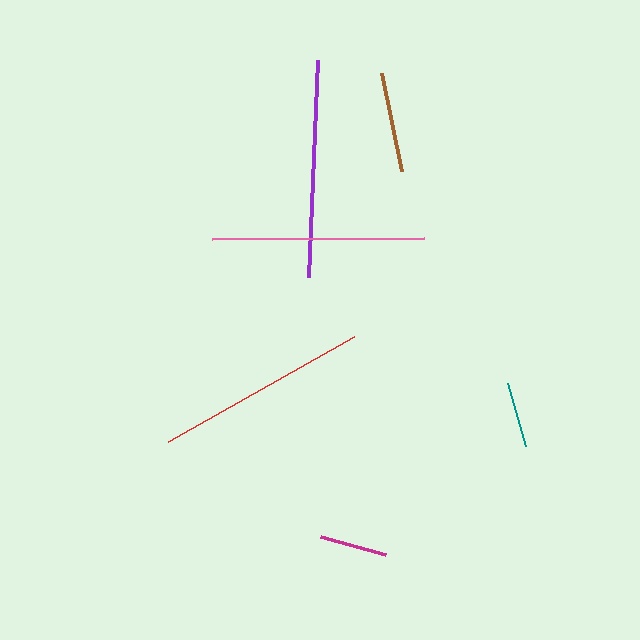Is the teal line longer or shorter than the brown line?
The brown line is longer than the teal line.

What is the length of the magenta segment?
The magenta segment is approximately 67 pixels long.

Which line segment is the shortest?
The teal line is the shortest at approximately 65 pixels.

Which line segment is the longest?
The purple line is the longest at approximately 217 pixels.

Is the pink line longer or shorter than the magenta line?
The pink line is longer than the magenta line.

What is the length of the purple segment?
The purple segment is approximately 217 pixels long.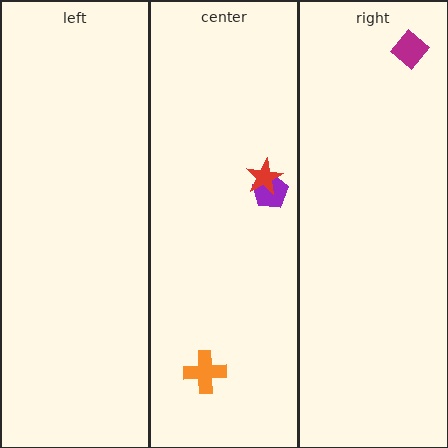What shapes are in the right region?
The magenta diamond.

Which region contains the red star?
The center region.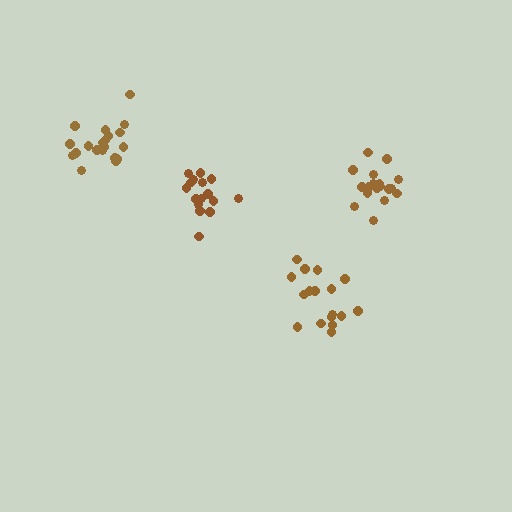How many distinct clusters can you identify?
There are 4 distinct clusters.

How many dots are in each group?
Group 1: 20 dots, Group 2: 18 dots, Group 3: 16 dots, Group 4: 17 dots (71 total).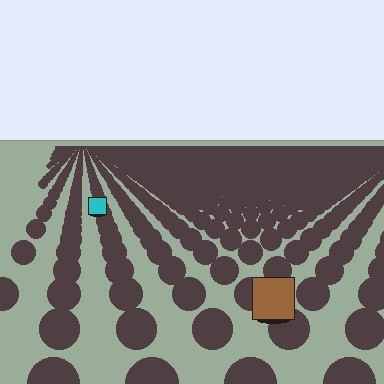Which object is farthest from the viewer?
The cyan square is farthest from the viewer. It appears smaller and the ground texture around it is denser.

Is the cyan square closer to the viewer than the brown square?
No. The brown square is closer — you can tell from the texture gradient: the ground texture is coarser near it.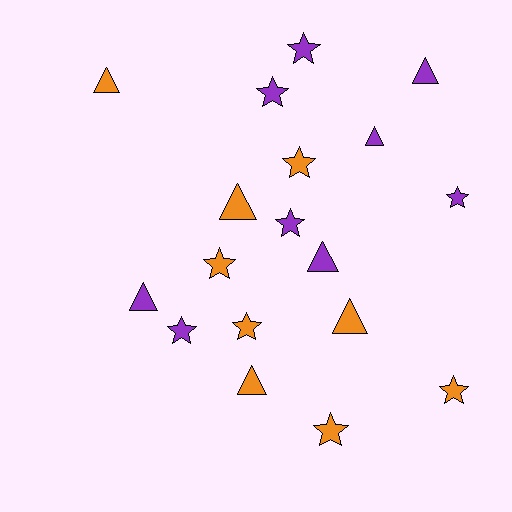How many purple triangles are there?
There are 4 purple triangles.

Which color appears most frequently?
Purple, with 9 objects.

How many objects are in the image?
There are 18 objects.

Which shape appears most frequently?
Star, with 10 objects.